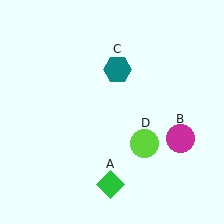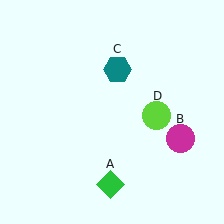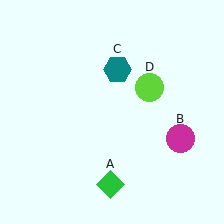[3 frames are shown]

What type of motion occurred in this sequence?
The lime circle (object D) rotated counterclockwise around the center of the scene.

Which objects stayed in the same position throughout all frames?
Green diamond (object A) and magenta circle (object B) and teal hexagon (object C) remained stationary.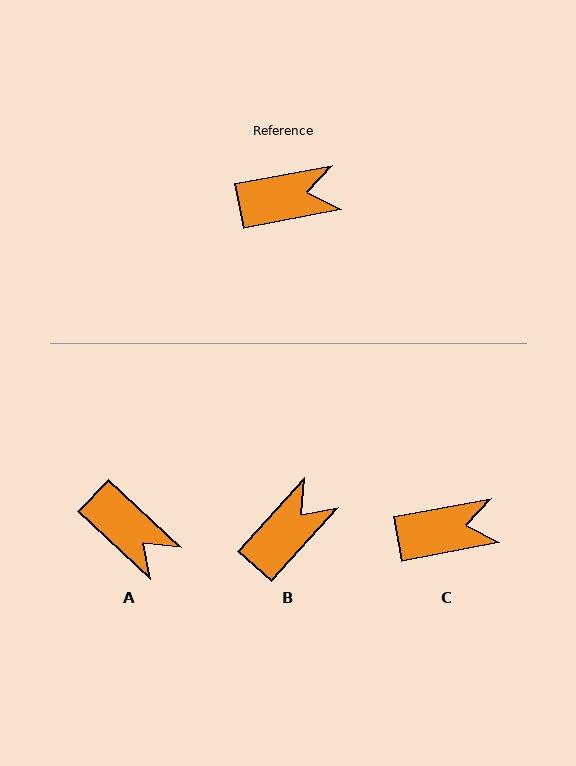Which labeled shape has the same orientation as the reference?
C.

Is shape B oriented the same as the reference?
No, it is off by about 37 degrees.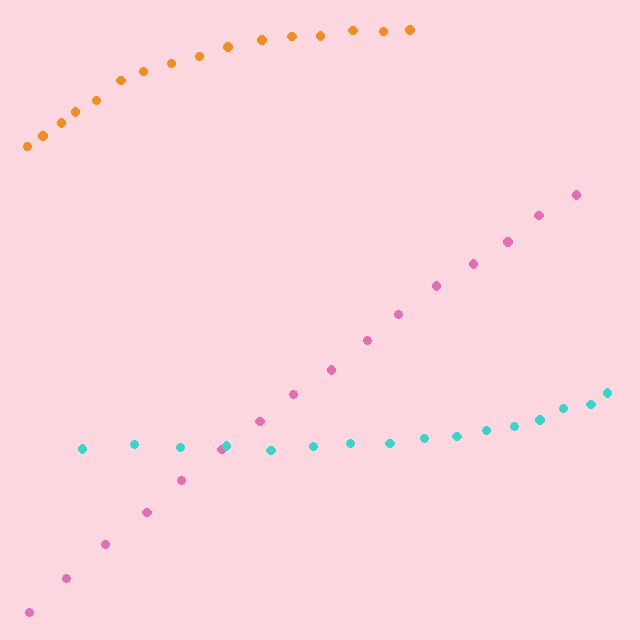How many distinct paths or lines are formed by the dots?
There are 3 distinct paths.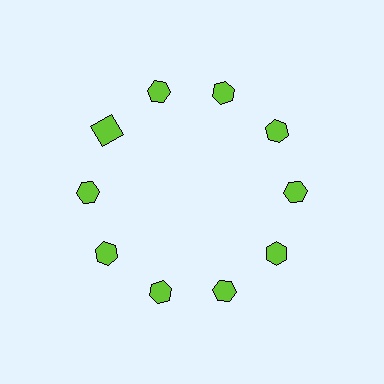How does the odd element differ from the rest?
It has a different shape: square instead of hexagon.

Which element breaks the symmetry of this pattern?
The lime square at roughly the 10 o'clock position breaks the symmetry. All other shapes are lime hexagons.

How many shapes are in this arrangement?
There are 10 shapes arranged in a ring pattern.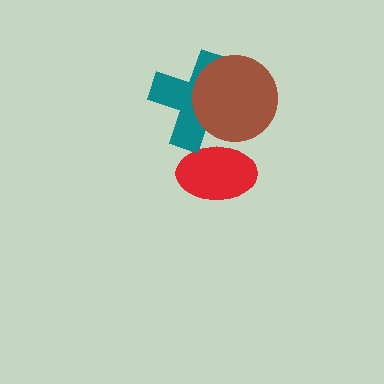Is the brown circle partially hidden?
No, no other shape covers it.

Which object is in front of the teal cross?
The brown circle is in front of the teal cross.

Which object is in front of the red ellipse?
The teal cross is in front of the red ellipse.